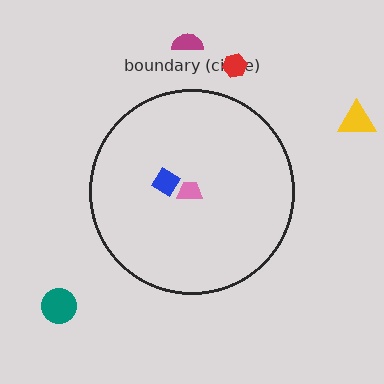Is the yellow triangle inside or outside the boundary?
Outside.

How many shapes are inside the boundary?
2 inside, 4 outside.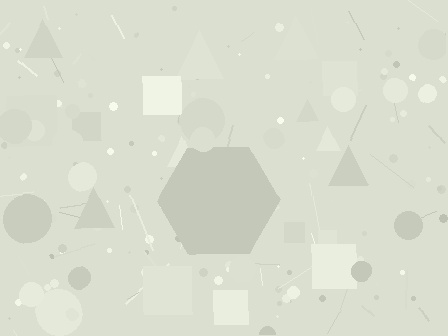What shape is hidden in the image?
A hexagon is hidden in the image.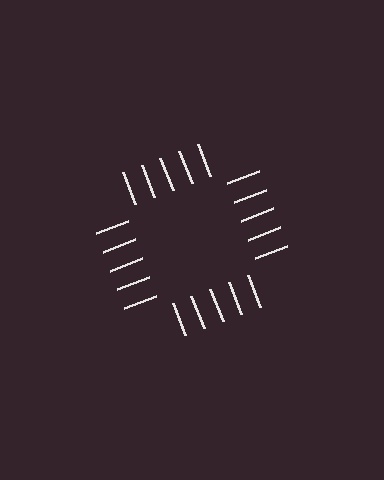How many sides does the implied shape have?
4 sides — the line-ends trace a square.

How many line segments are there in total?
20 — 5 along each of the 4 edges.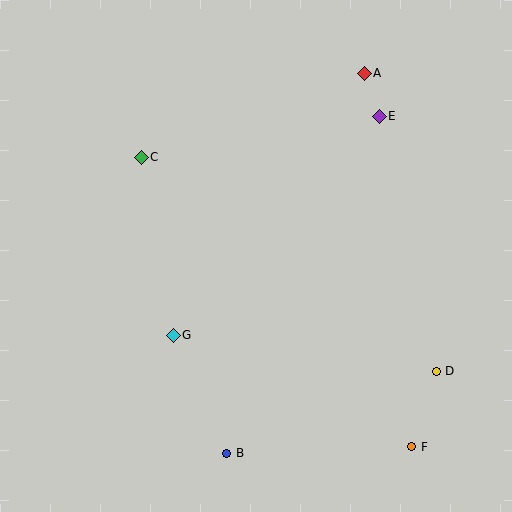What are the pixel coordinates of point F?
Point F is at (412, 447).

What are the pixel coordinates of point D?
Point D is at (436, 371).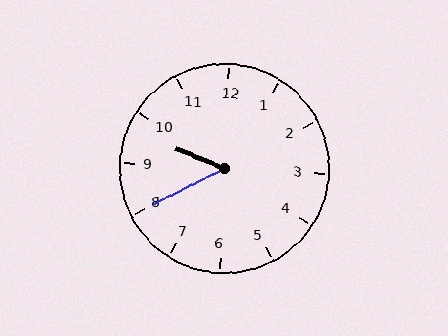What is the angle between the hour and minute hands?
Approximately 50 degrees.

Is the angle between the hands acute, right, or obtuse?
It is acute.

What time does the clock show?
9:40.